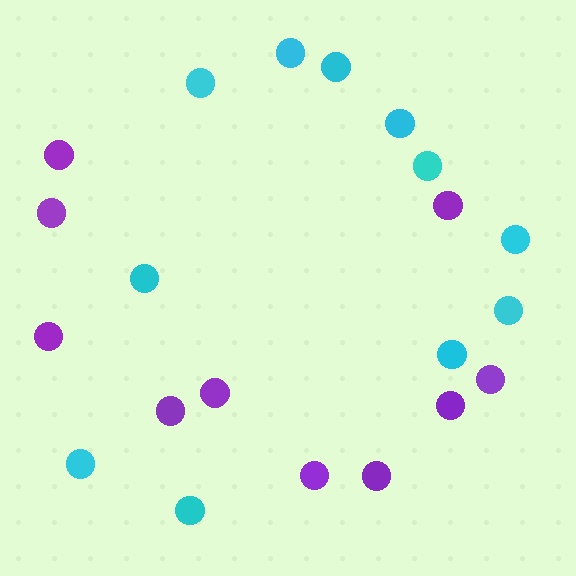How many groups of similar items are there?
There are 2 groups: one group of cyan circles (11) and one group of purple circles (10).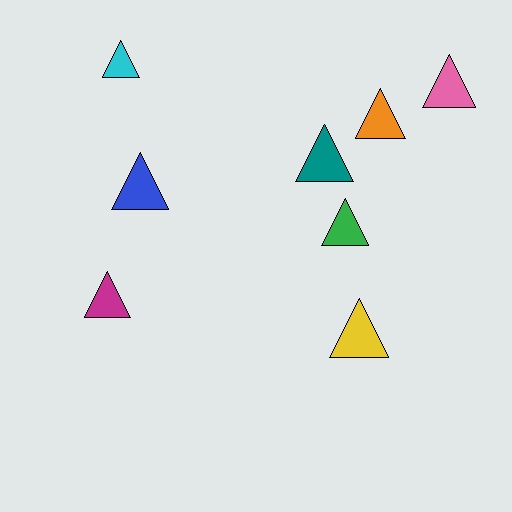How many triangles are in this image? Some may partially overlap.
There are 8 triangles.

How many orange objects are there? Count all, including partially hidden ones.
There is 1 orange object.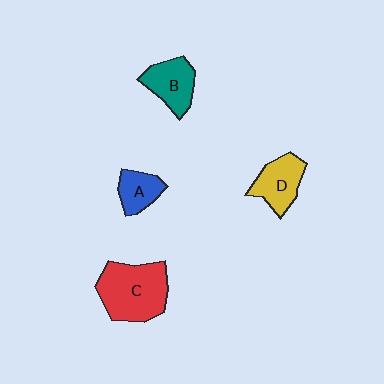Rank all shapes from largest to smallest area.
From largest to smallest: C (red), B (teal), D (yellow), A (blue).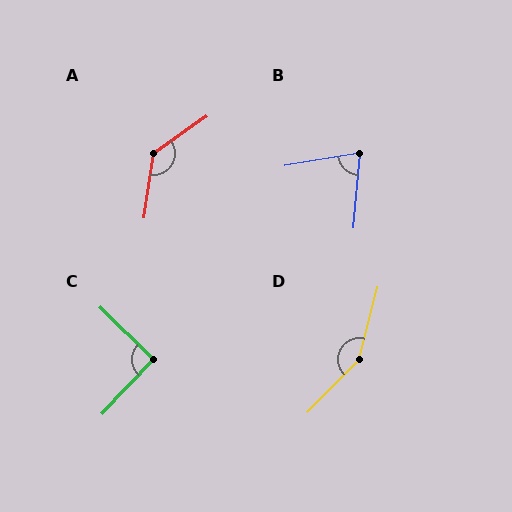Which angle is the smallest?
B, at approximately 76 degrees.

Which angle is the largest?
D, at approximately 150 degrees.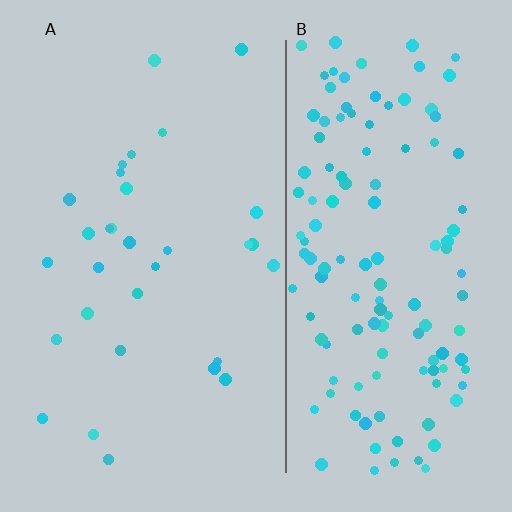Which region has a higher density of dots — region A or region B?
B (the right).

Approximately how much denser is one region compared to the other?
Approximately 4.2× — region B over region A.